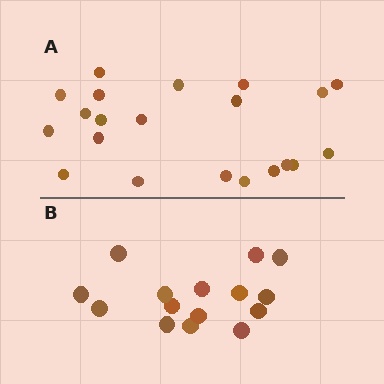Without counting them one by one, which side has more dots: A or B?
Region A (the top region) has more dots.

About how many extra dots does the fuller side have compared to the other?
Region A has about 6 more dots than region B.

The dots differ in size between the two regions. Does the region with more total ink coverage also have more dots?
No. Region B has more total ink coverage because its dots are larger, but region A actually contains more individual dots. Total area can be misleading — the number of items is what matters here.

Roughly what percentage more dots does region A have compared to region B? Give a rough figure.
About 40% more.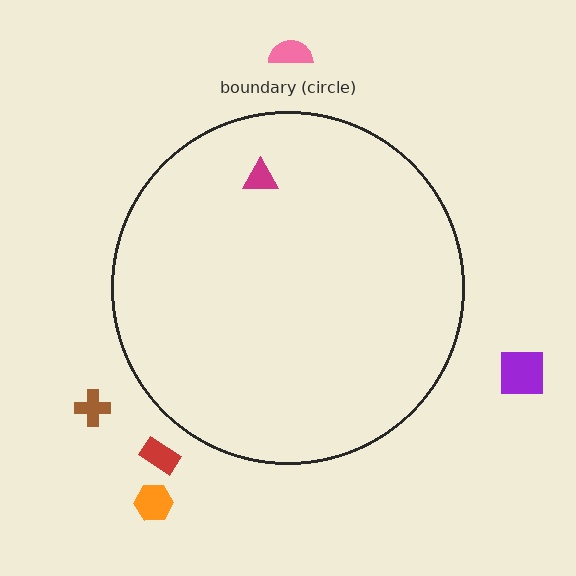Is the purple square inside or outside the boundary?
Outside.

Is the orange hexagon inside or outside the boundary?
Outside.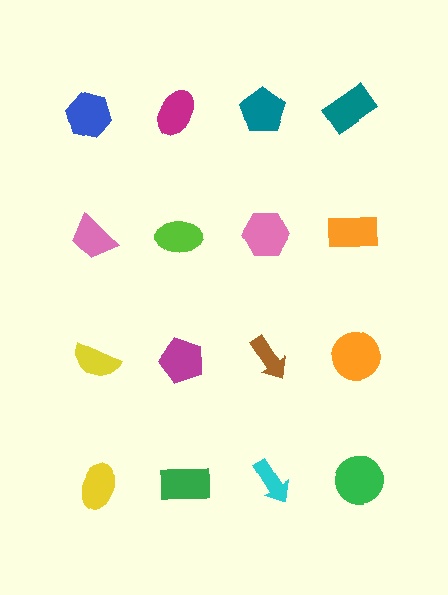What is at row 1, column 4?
A teal rectangle.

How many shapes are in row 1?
4 shapes.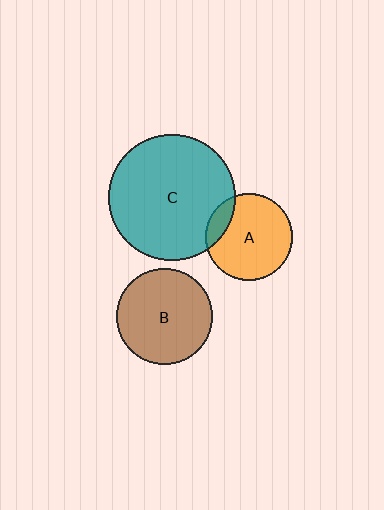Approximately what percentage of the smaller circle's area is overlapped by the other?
Approximately 15%.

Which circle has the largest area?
Circle C (teal).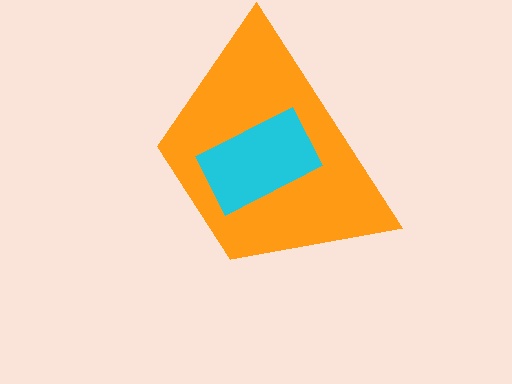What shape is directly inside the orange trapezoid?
The cyan rectangle.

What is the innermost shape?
The cyan rectangle.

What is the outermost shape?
The orange trapezoid.